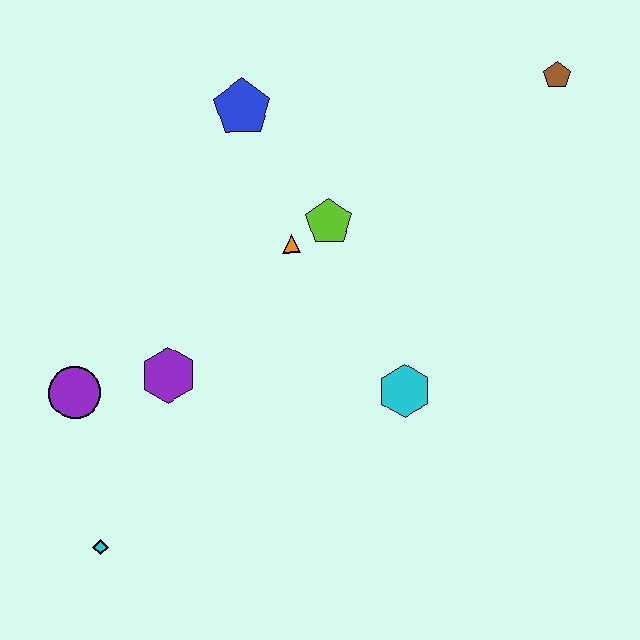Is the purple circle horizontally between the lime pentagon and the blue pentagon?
No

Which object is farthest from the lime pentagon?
The cyan diamond is farthest from the lime pentagon.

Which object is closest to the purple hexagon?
The purple circle is closest to the purple hexagon.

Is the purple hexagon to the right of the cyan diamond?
Yes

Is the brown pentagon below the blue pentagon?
No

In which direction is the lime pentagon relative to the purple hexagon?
The lime pentagon is to the right of the purple hexagon.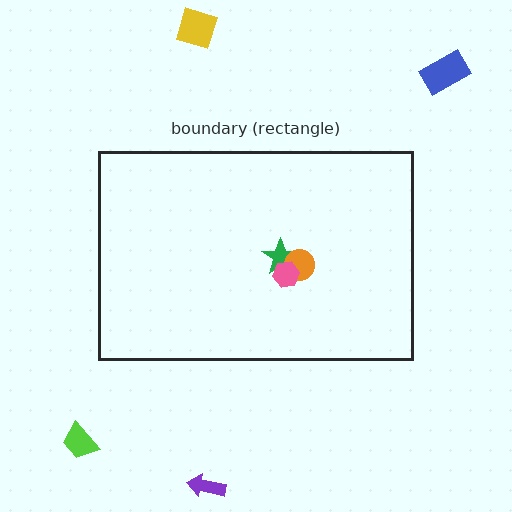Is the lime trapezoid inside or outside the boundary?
Outside.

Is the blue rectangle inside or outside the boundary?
Outside.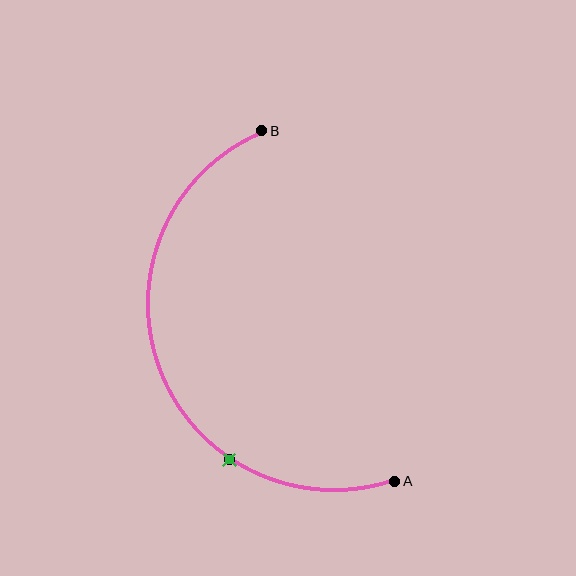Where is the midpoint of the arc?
The arc midpoint is the point on the curve farthest from the straight line joining A and B. It sits to the left of that line.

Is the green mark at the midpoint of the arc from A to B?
No. The green mark lies on the arc but is closer to endpoint A. The arc midpoint would be at the point on the curve equidistant along the arc from both A and B.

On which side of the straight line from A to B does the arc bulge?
The arc bulges to the left of the straight line connecting A and B.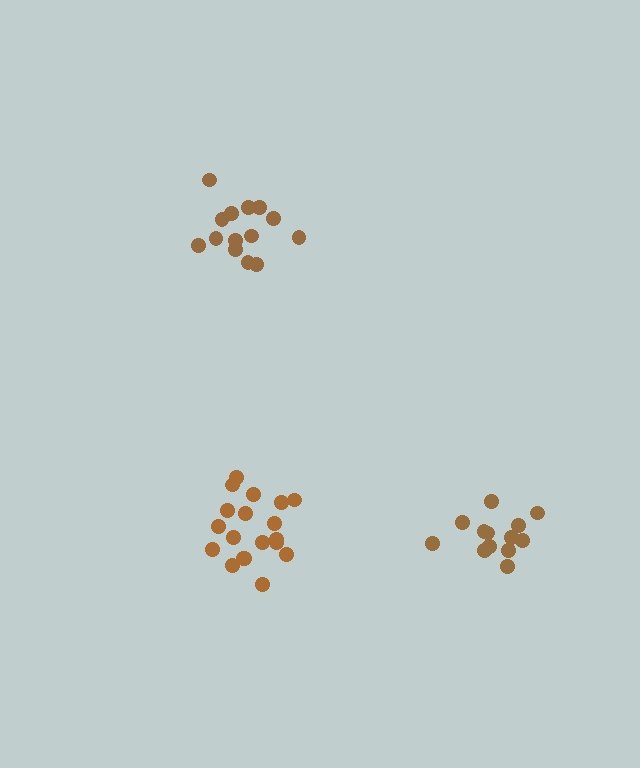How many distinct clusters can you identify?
There are 3 distinct clusters.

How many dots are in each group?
Group 1: 14 dots, Group 2: 19 dots, Group 3: 13 dots (46 total).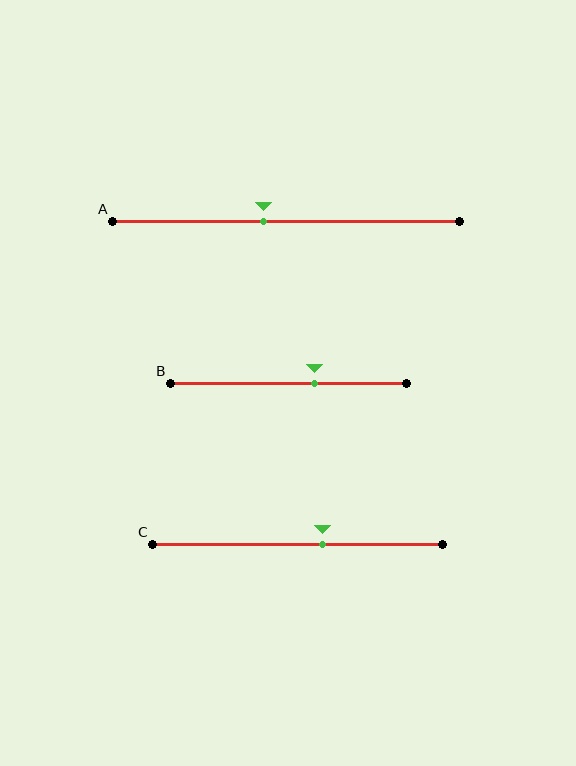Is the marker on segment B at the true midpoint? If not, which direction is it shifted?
No, the marker on segment B is shifted to the right by about 11% of the segment length.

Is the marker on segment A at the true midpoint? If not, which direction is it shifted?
No, the marker on segment A is shifted to the left by about 6% of the segment length.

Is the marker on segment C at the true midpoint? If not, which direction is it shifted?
No, the marker on segment C is shifted to the right by about 8% of the segment length.